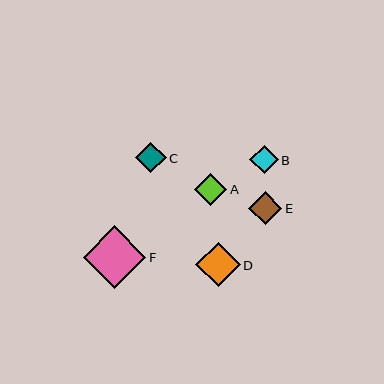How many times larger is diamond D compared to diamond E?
Diamond D is approximately 1.3 times the size of diamond E.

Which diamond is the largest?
Diamond F is the largest with a size of approximately 62 pixels.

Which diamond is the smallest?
Diamond B is the smallest with a size of approximately 29 pixels.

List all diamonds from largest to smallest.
From largest to smallest: F, D, E, A, C, B.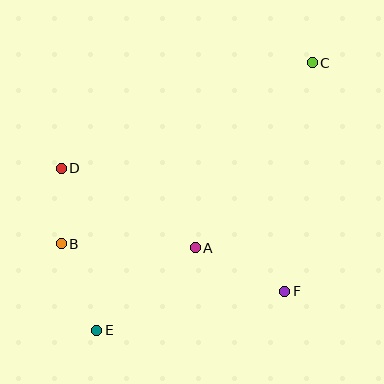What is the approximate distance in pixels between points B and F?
The distance between B and F is approximately 229 pixels.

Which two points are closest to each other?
Points B and D are closest to each other.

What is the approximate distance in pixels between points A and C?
The distance between A and C is approximately 219 pixels.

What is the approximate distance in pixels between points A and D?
The distance between A and D is approximately 156 pixels.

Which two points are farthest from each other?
Points C and E are farthest from each other.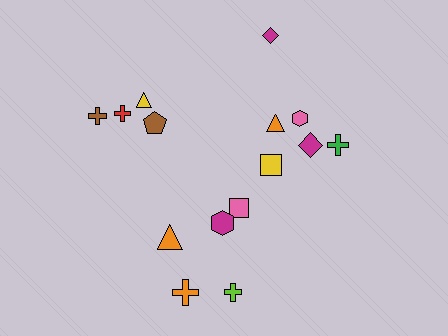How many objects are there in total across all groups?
There are 15 objects.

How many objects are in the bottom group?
There are 5 objects.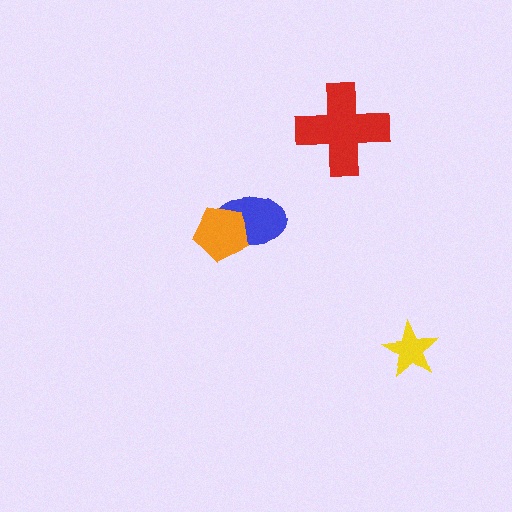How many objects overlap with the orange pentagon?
1 object overlaps with the orange pentagon.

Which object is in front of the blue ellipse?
The orange pentagon is in front of the blue ellipse.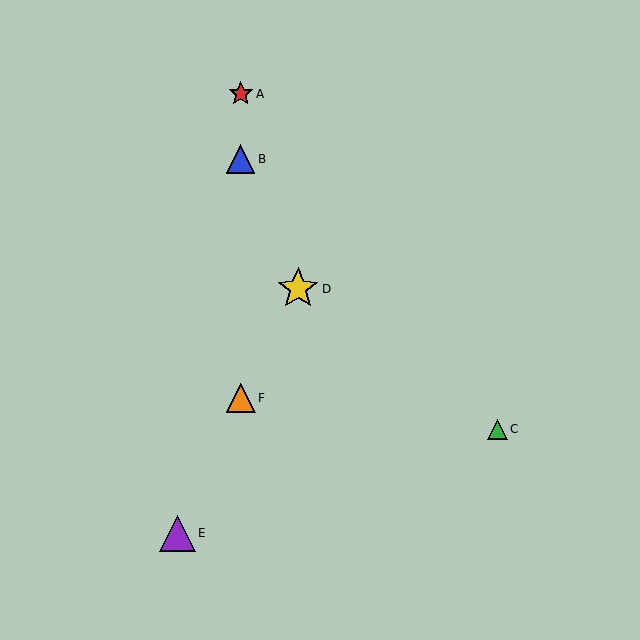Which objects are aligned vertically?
Objects A, B, F are aligned vertically.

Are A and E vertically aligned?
No, A is at x≈241 and E is at x≈177.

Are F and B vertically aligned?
Yes, both are at x≈241.